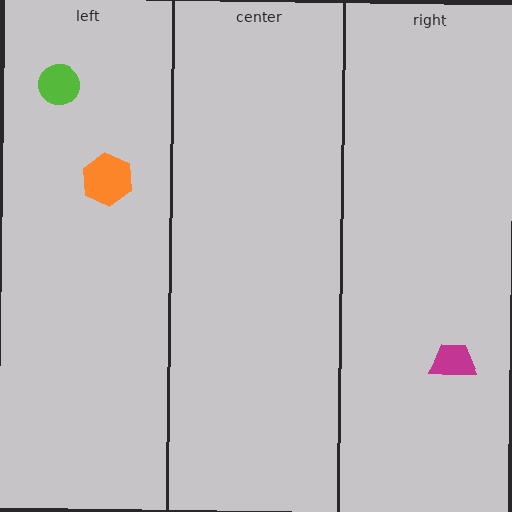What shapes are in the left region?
The lime circle, the orange hexagon.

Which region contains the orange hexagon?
The left region.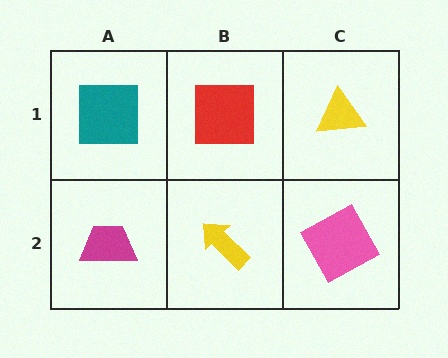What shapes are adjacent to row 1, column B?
A yellow arrow (row 2, column B), a teal square (row 1, column A), a yellow triangle (row 1, column C).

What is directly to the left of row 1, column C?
A red square.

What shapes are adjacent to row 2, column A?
A teal square (row 1, column A), a yellow arrow (row 2, column B).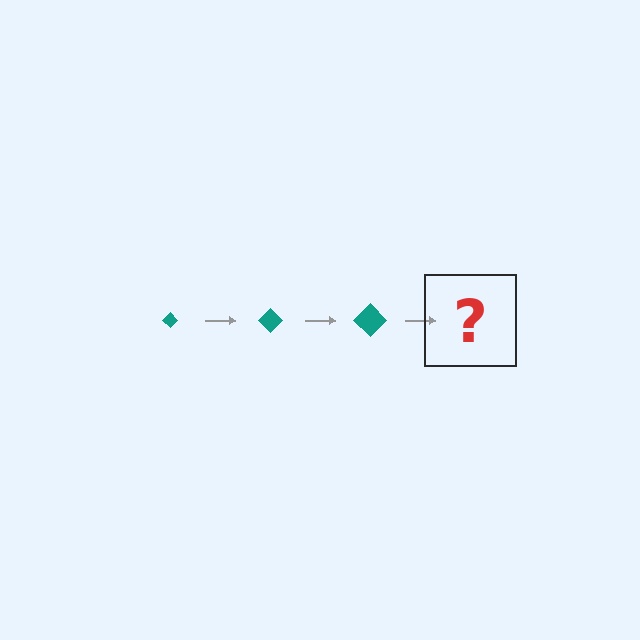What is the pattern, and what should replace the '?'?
The pattern is that the diamond gets progressively larger each step. The '?' should be a teal diamond, larger than the previous one.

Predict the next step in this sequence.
The next step is a teal diamond, larger than the previous one.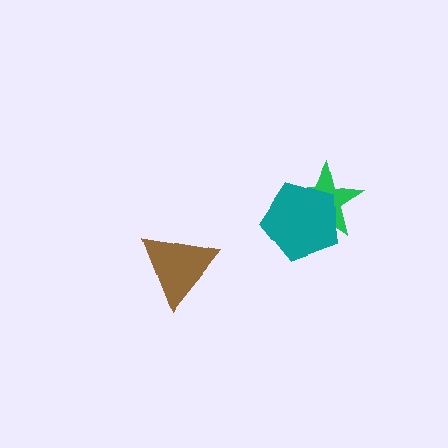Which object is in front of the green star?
The teal pentagon is in front of the green star.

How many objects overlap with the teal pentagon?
1 object overlaps with the teal pentagon.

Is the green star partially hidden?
Yes, it is partially covered by another shape.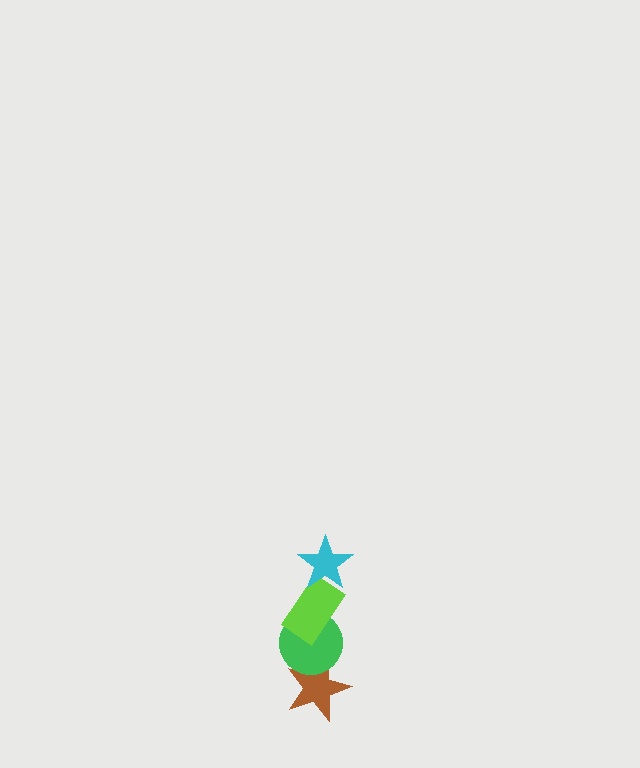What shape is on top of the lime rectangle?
The cyan star is on top of the lime rectangle.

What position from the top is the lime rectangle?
The lime rectangle is 2nd from the top.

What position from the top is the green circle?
The green circle is 3rd from the top.